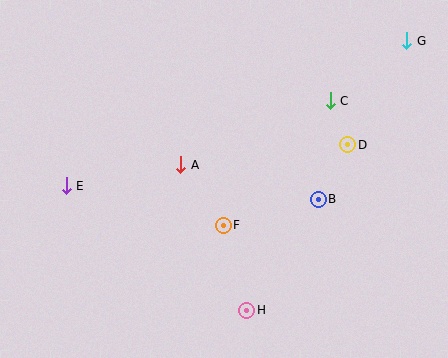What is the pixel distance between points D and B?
The distance between D and B is 62 pixels.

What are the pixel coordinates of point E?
Point E is at (66, 186).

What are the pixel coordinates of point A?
Point A is at (181, 165).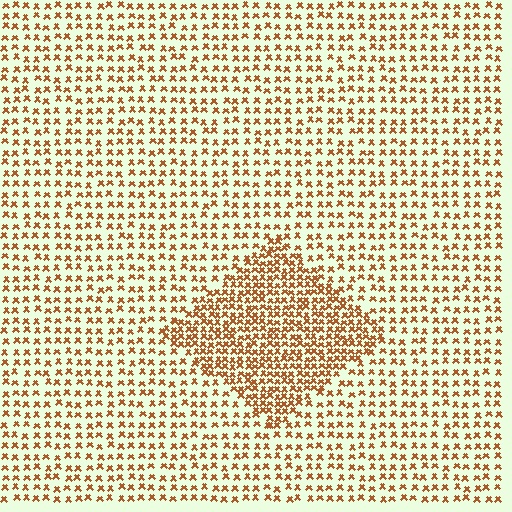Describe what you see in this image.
The image contains small brown elements arranged at two different densities. A diamond-shaped region is visible where the elements are more densely packed than the surrounding area.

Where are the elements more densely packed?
The elements are more densely packed inside the diamond boundary.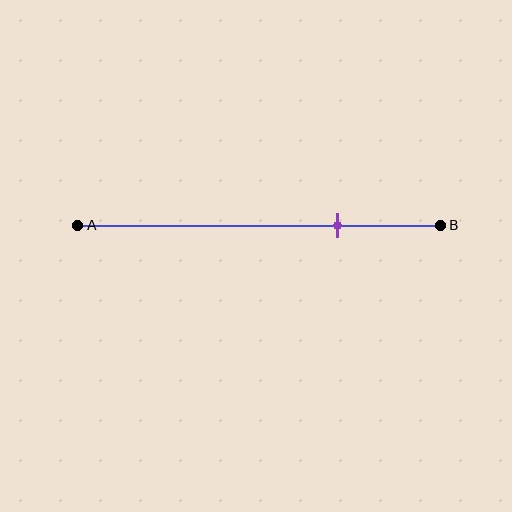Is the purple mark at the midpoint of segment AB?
No, the mark is at about 70% from A, not at the 50% midpoint.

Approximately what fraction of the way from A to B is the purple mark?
The purple mark is approximately 70% of the way from A to B.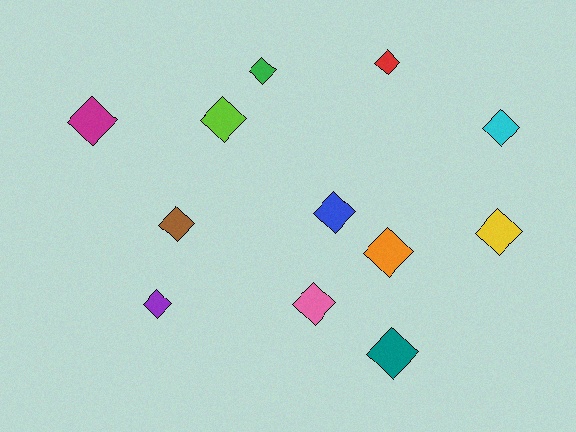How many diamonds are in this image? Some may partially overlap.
There are 12 diamonds.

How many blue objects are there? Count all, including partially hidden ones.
There is 1 blue object.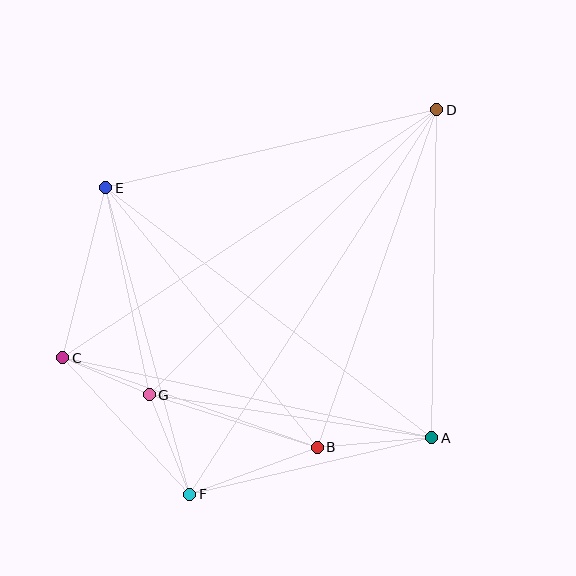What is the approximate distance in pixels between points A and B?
The distance between A and B is approximately 115 pixels.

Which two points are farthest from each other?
Points D and F are farthest from each other.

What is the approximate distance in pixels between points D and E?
The distance between D and E is approximately 340 pixels.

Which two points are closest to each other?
Points C and G are closest to each other.